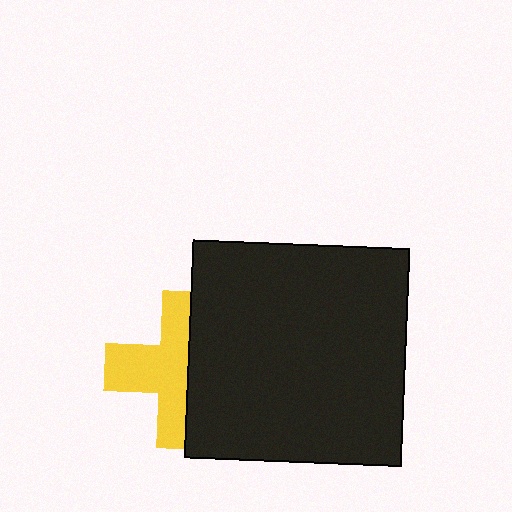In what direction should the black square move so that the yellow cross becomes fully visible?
The black square should move right. That is the shortest direction to clear the overlap and leave the yellow cross fully visible.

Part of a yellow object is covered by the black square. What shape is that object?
It is a cross.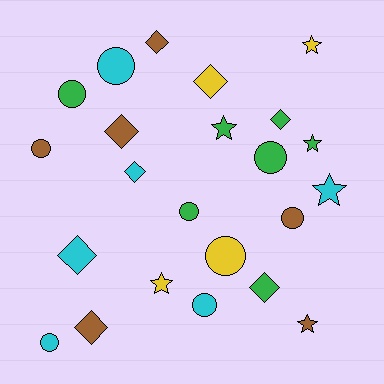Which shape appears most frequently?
Circle, with 9 objects.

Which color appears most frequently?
Green, with 7 objects.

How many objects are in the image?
There are 23 objects.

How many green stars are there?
There are 2 green stars.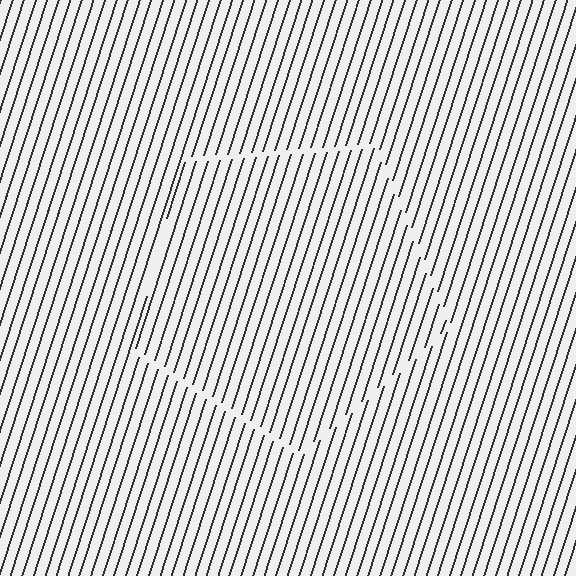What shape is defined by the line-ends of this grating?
An illusory pentagon. The interior of the shape contains the same grating, shifted by half a period — the contour is defined by the phase discontinuity where line-ends from the inner and outer gratings abut.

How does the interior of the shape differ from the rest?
The interior of the shape contains the same grating, shifted by half a period — the contour is defined by the phase discontinuity where line-ends from the inner and outer gratings abut.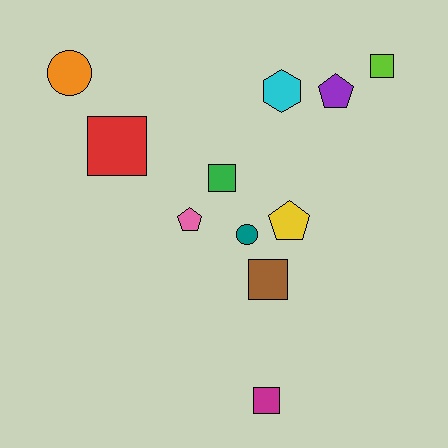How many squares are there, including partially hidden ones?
There are 5 squares.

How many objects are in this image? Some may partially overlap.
There are 11 objects.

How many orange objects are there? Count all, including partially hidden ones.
There is 1 orange object.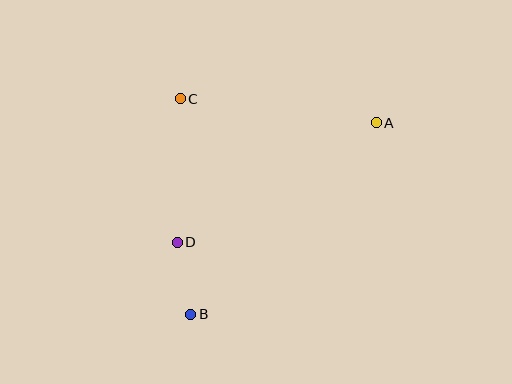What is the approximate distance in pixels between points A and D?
The distance between A and D is approximately 232 pixels.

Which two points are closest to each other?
Points B and D are closest to each other.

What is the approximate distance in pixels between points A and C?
The distance between A and C is approximately 197 pixels.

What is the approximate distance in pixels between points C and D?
The distance between C and D is approximately 144 pixels.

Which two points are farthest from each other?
Points A and B are farthest from each other.